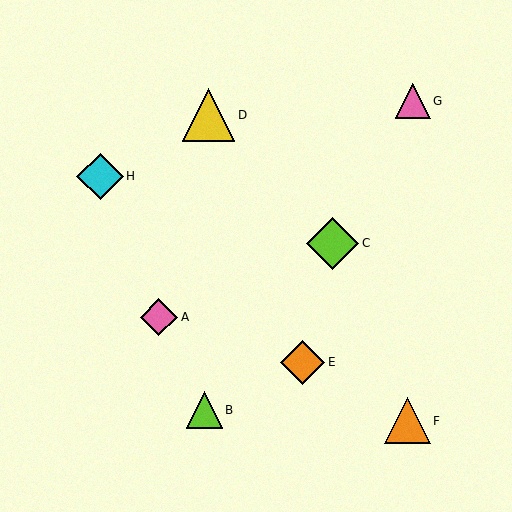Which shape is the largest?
The yellow triangle (labeled D) is the largest.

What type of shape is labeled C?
Shape C is a lime diamond.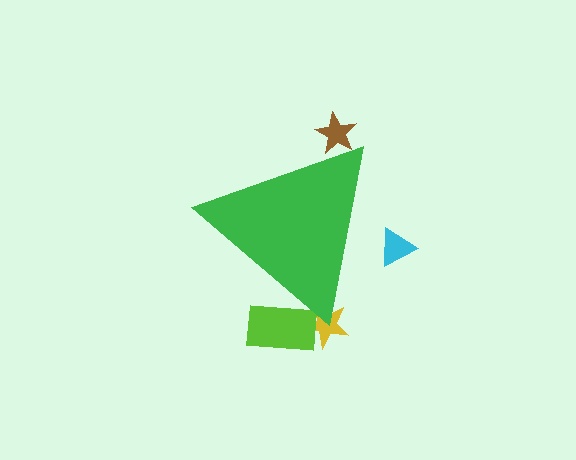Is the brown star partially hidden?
Yes, the brown star is partially hidden behind the green triangle.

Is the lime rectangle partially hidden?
Yes, the lime rectangle is partially hidden behind the green triangle.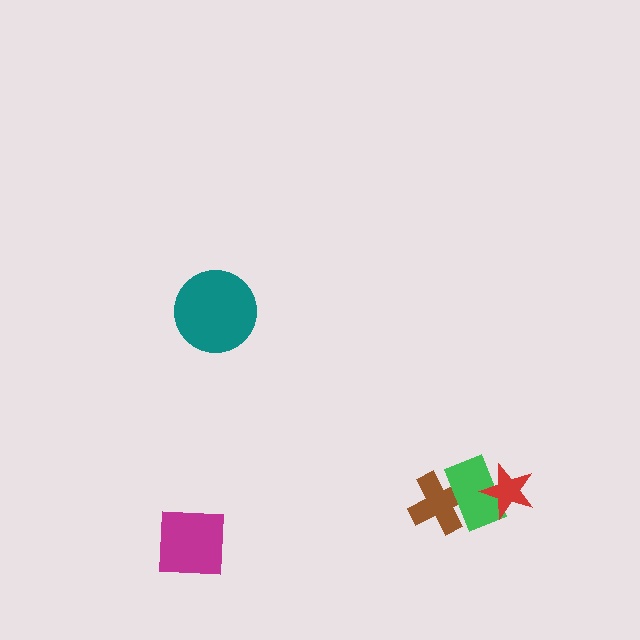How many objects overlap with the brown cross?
1 object overlaps with the brown cross.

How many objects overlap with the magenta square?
0 objects overlap with the magenta square.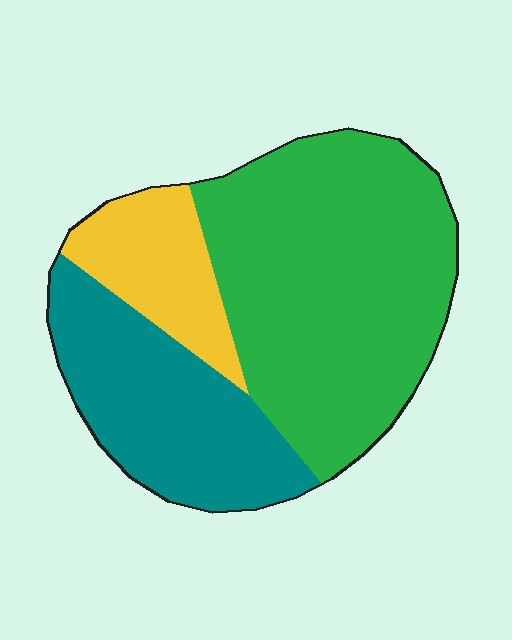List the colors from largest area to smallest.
From largest to smallest: green, teal, yellow.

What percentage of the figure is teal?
Teal covers around 30% of the figure.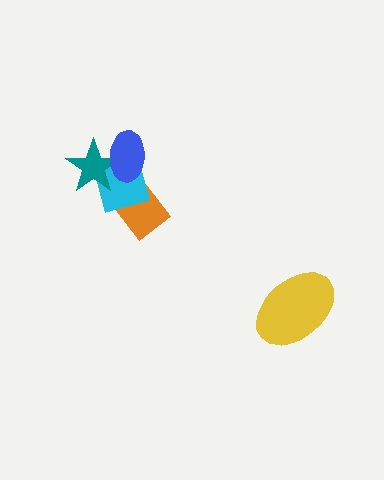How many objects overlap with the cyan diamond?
3 objects overlap with the cyan diamond.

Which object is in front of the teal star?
The blue ellipse is in front of the teal star.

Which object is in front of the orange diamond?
The cyan diamond is in front of the orange diamond.